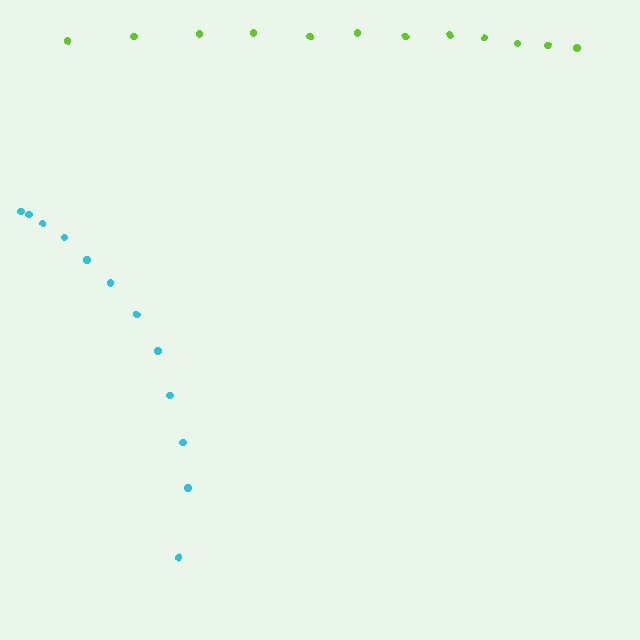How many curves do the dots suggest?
There are 2 distinct paths.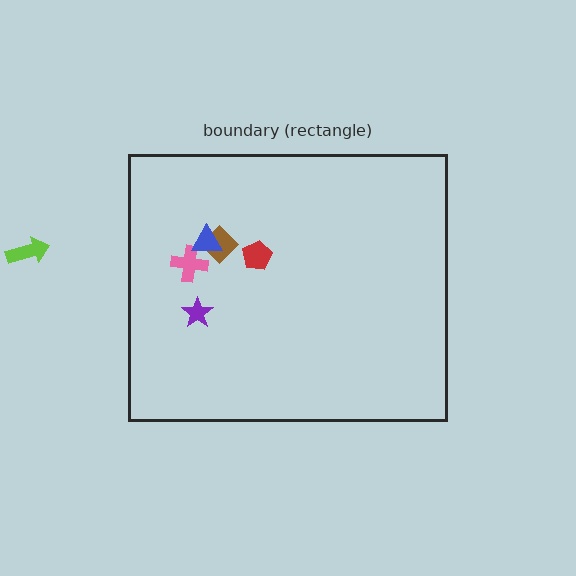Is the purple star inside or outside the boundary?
Inside.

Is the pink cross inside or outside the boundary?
Inside.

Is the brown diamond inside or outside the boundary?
Inside.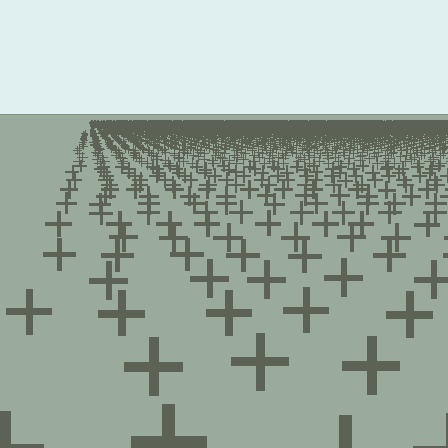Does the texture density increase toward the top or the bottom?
Density increases toward the top.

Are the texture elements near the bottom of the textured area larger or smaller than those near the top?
Larger. Near the bottom, elements are closer to the viewer and appear at a bigger on-screen size.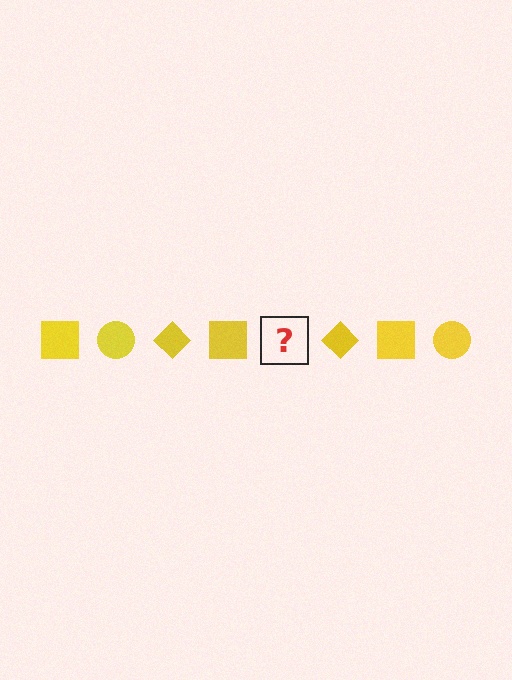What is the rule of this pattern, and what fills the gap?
The rule is that the pattern cycles through square, circle, diamond shapes in yellow. The gap should be filled with a yellow circle.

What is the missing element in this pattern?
The missing element is a yellow circle.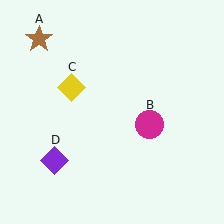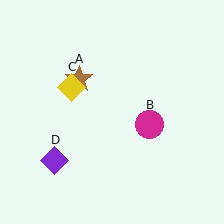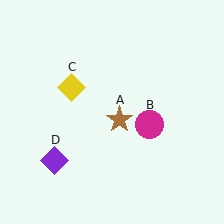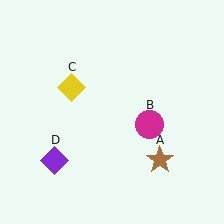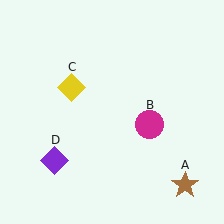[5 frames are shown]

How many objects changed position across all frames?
1 object changed position: brown star (object A).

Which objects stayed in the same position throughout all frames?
Magenta circle (object B) and yellow diamond (object C) and purple diamond (object D) remained stationary.